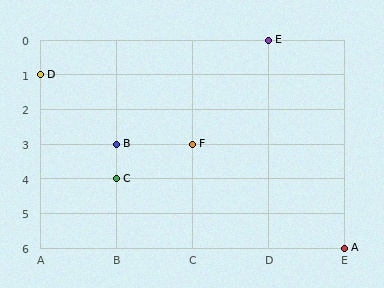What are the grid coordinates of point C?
Point C is at grid coordinates (B, 4).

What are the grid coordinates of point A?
Point A is at grid coordinates (E, 6).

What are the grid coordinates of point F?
Point F is at grid coordinates (C, 3).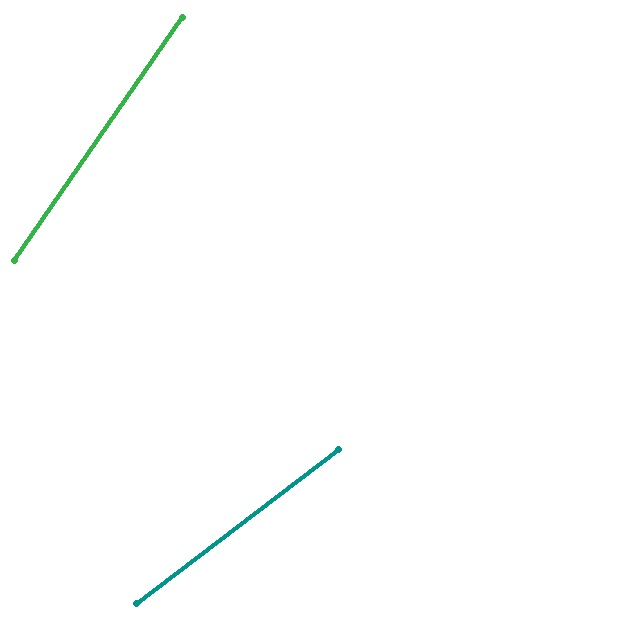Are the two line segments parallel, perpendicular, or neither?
Neither parallel nor perpendicular — they differ by about 18°.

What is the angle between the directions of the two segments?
Approximately 18 degrees.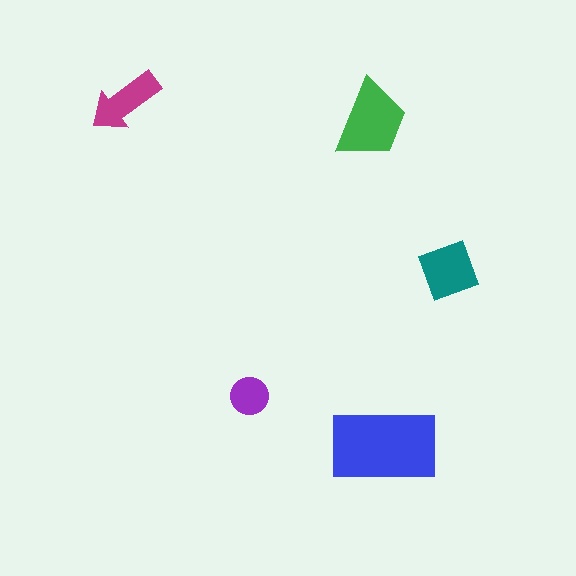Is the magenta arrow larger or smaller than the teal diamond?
Smaller.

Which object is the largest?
The blue rectangle.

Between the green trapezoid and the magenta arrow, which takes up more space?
The green trapezoid.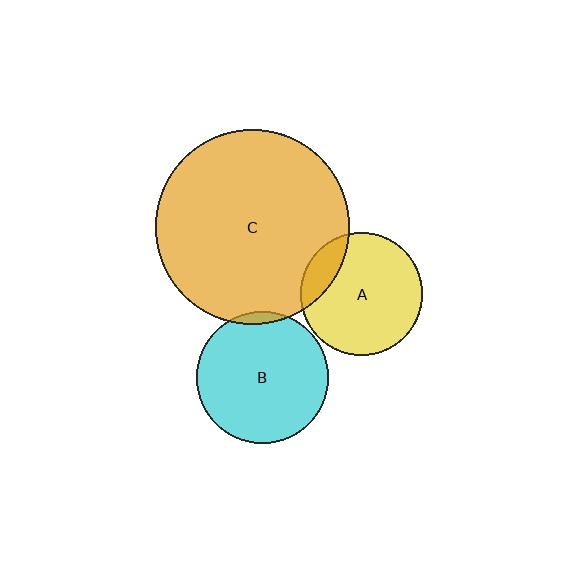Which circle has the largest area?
Circle C (orange).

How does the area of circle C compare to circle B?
Approximately 2.2 times.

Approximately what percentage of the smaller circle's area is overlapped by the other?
Approximately 15%.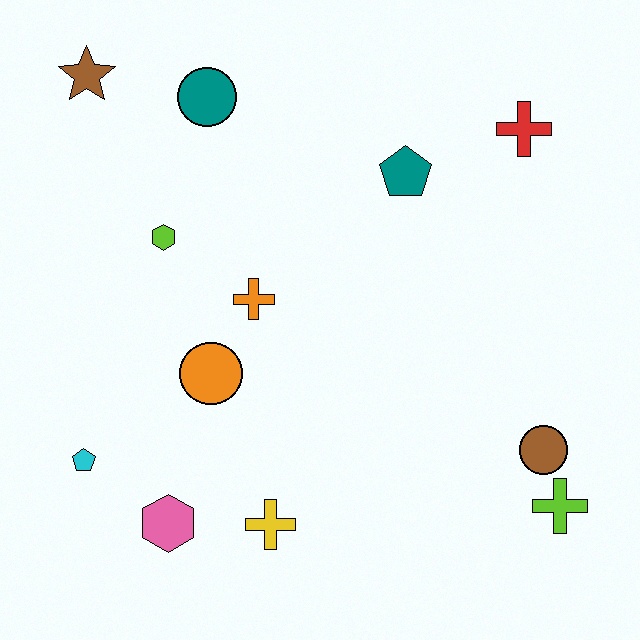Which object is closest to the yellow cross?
The pink hexagon is closest to the yellow cross.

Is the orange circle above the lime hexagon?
No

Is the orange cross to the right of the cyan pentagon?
Yes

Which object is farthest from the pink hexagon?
The red cross is farthest from the pink hexagon.